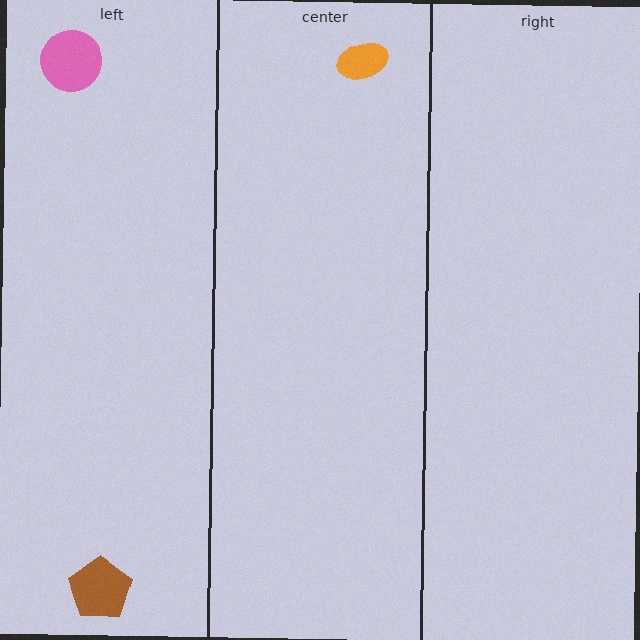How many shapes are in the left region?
2.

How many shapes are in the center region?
1.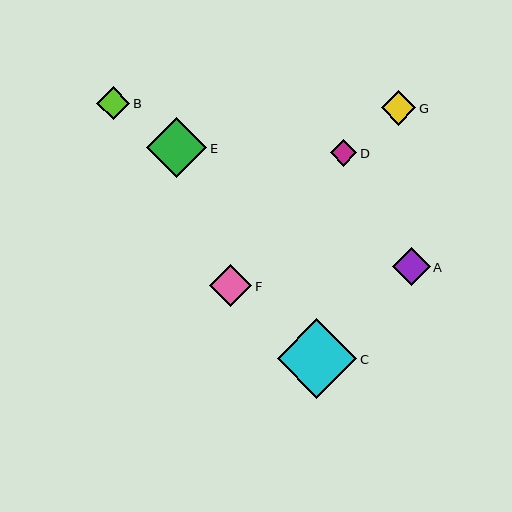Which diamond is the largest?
Diamond C is the largest with a size of approximately 79 pixels.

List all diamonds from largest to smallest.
From largest to smallest: C, E, F, A, G, B, D.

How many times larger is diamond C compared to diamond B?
Diamond C is approximately 2.4 times the size of diamond B.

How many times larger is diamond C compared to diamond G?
Diamond C is approximately 2.3 times the size of diamond G.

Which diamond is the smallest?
Diamond D is the smallest with a size of approximately 26 pixels.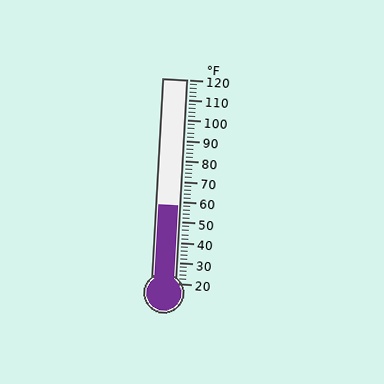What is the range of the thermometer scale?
The thermometer scale ranges from 20°F to 120°F.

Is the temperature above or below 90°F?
The temperature is below 90°F.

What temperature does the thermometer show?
The thermometer shows approximately 58°F.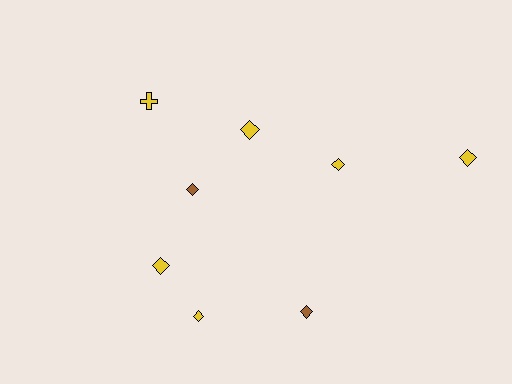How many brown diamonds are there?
There are 2 brown diamonds.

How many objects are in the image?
There are 8 objects.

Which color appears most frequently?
Yellow, with 6 objects.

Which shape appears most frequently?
Diamond, with 7 objects.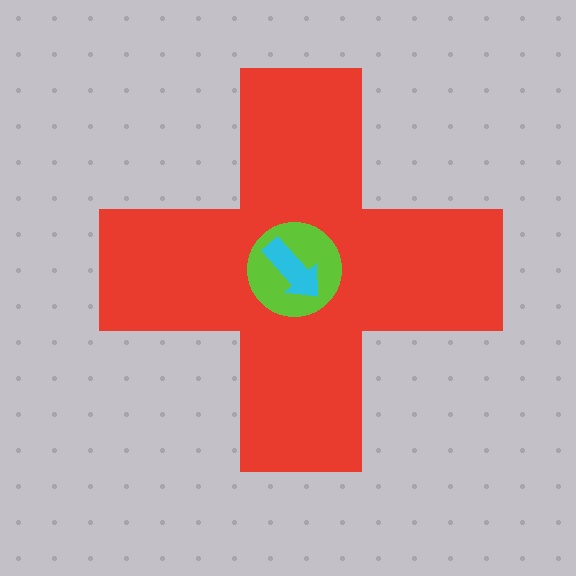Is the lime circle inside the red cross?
Yes.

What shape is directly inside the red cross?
The lime circle.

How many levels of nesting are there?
3.